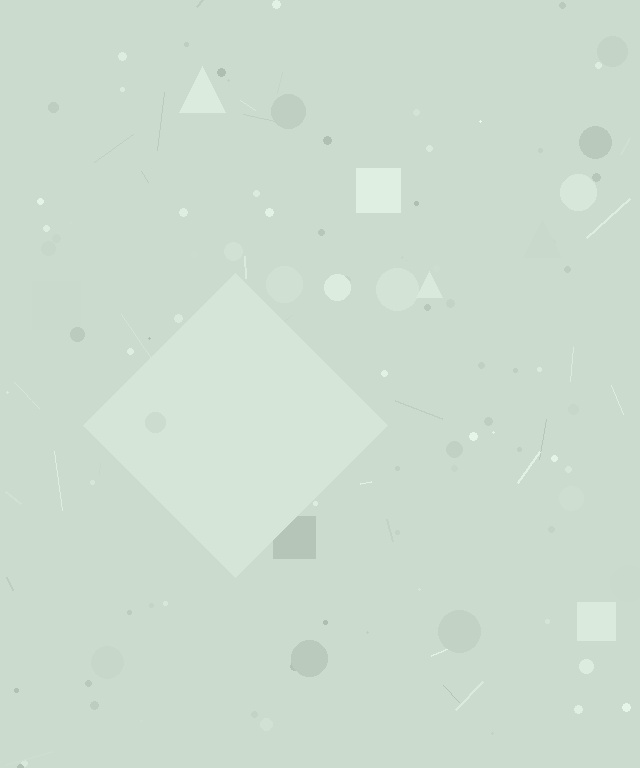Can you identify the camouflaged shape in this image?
The camouflaged shape is a diamond.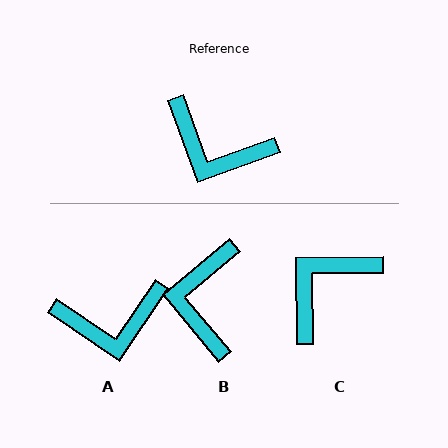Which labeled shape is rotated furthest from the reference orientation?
C, about 110 degrees away.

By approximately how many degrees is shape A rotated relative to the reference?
Approximately 36 degrees counter-clockwise.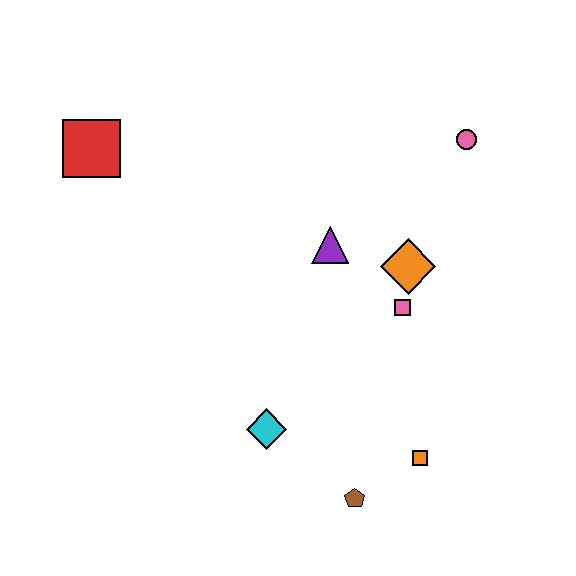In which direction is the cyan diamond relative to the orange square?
The cyan diamond is to the left of the orange square.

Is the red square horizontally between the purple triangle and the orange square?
No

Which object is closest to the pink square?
The orange diamond is closest to the pink square.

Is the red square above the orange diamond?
Yes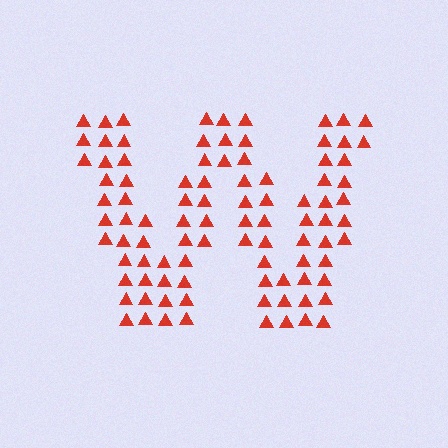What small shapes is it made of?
It is made of small triangles.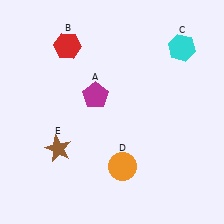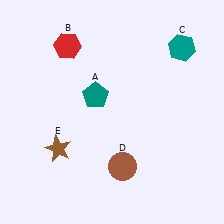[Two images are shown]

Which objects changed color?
A changed from magenta to teal. C changed from cyan to teal. D changed from orange to brown.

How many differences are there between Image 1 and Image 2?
There are 3 differences between the two images.